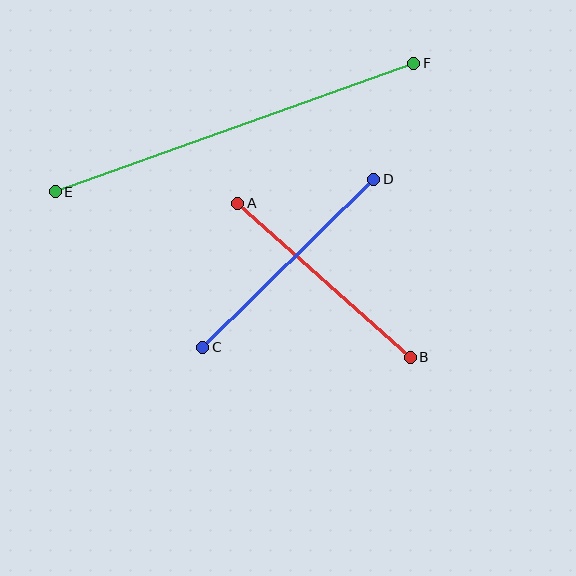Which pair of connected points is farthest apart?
Points E and F are farthest apart.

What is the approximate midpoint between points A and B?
The midpoint is at approximately (324, 280) pixels.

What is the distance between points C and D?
The distance is approximately 240 pixels.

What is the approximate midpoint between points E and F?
The midpoint is at approximately (234, 127) pixels.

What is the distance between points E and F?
The distance is approximately 381 pixels.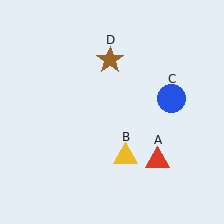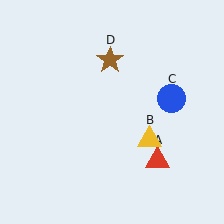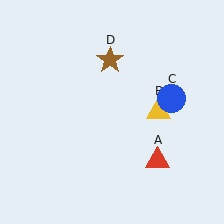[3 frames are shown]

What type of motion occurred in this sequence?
The yellow triangle (object B) rotated counterclockwise around the center of the scene.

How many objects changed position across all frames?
1 object changed position: yellow triangle (object B).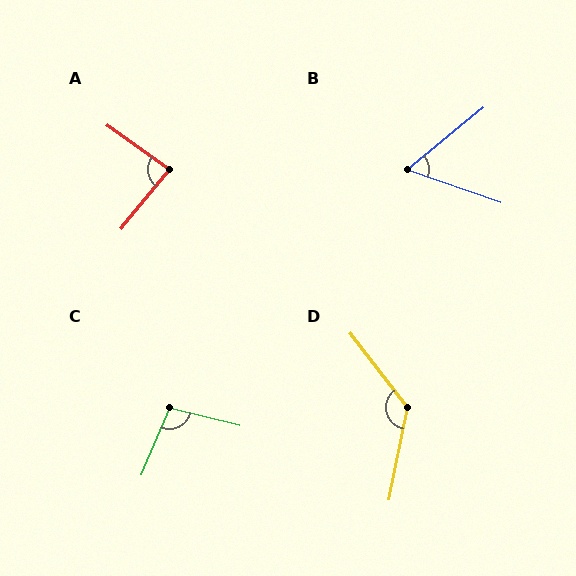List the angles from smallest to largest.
B (59°), A (86°), C (99°), D (131°).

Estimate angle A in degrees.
Approximately 86 degrees.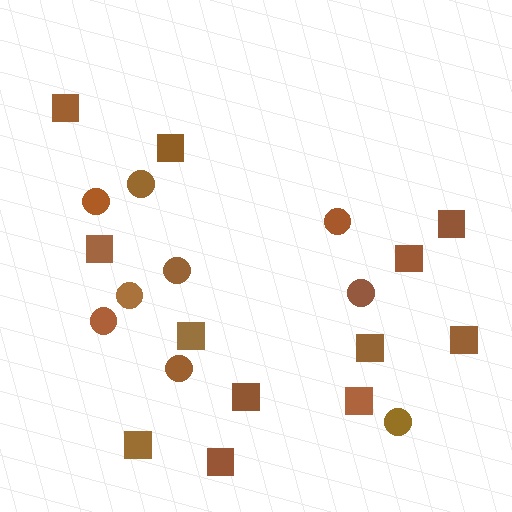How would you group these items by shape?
There are 2 groups: one group of circles (9) and one group of squares (12).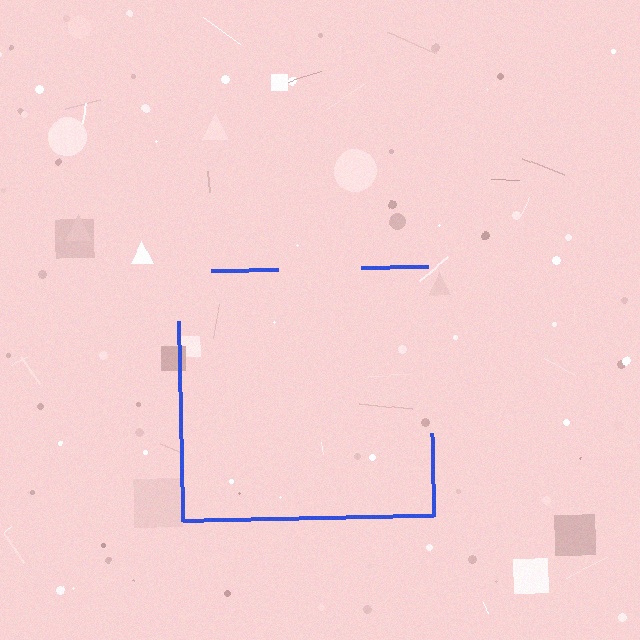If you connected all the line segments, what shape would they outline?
They would outline a square.